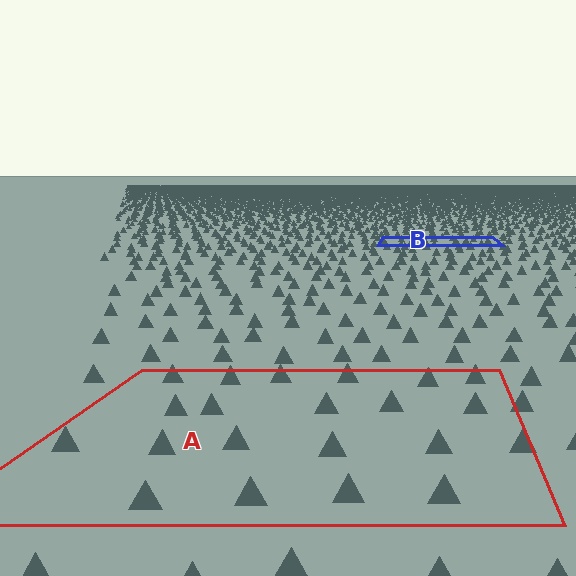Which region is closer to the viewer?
Region A is closer. The texture elements there are larger and more spread out.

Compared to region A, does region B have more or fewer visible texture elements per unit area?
Region B has more texture elements per unit area — they are packed more densely because it is farther away.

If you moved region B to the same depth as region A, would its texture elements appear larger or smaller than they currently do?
They would appear larger. At a closer depth, the same texture elements are projected at a bigger on-screen size.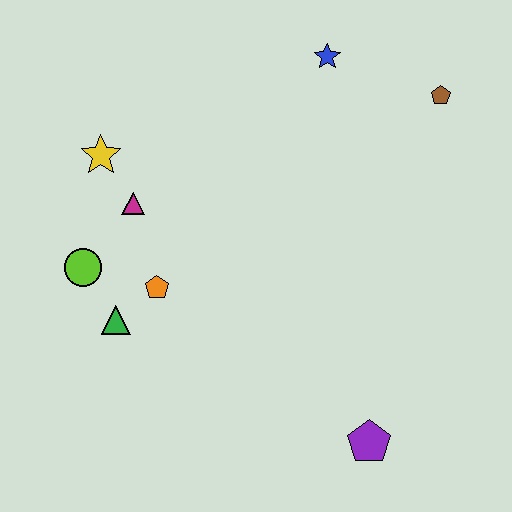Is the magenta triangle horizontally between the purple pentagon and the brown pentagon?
No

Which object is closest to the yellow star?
The magenta triangle is closest to the yellow star.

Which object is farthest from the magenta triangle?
The purple pentagon is farthest from the magenta triangle.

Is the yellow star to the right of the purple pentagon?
No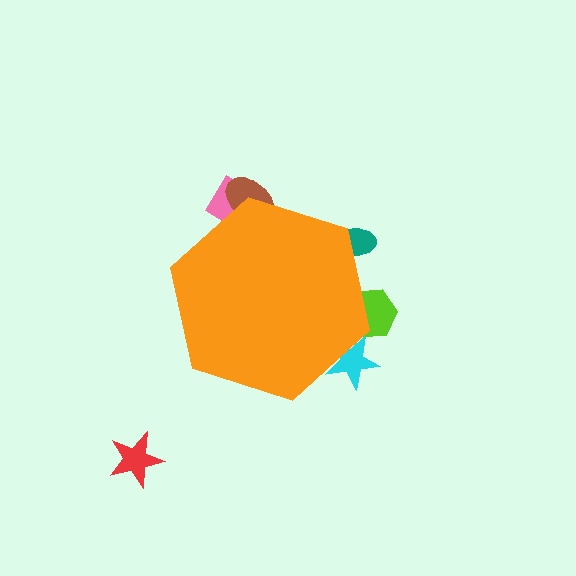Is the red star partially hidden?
No, the red star is fully visible.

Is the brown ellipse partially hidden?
Yes, the brown ellipse is partially hidden behind the orange hexagon.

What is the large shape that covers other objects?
An orange hexagon.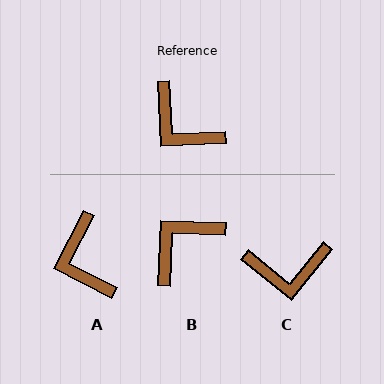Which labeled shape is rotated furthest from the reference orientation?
B, about 95 degrees away.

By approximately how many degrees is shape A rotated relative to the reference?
Approximately 30 degrees clockwise.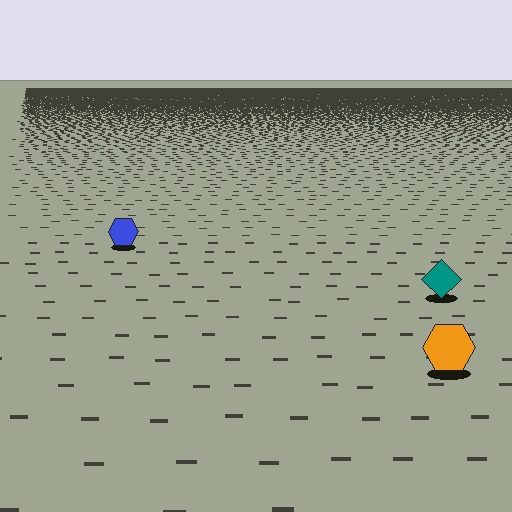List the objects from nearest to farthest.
From nearest to farthest: the orange hexagon, the teal diamond, the blue hexagon.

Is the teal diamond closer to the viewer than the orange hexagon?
No. The orange hexagon is closer — you can tell from the texture gradient: the ground texture is coarser near it.